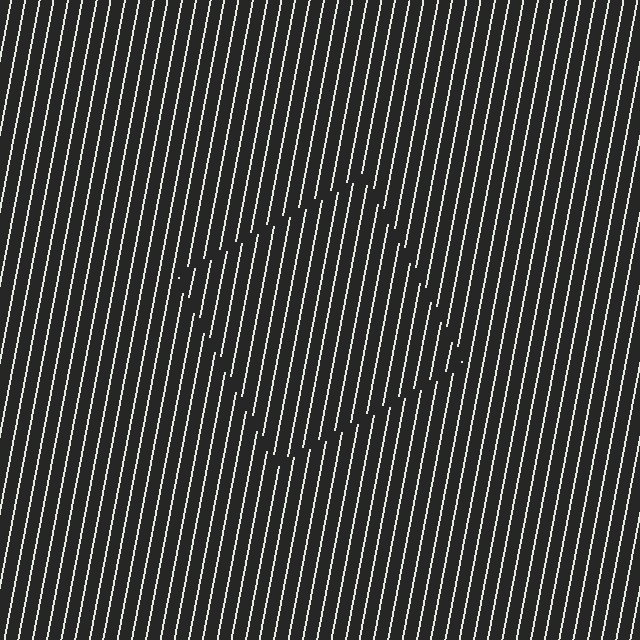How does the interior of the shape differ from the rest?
The interior of the shape contains the same grating, shifted by half a period — the contour is defined by the phase discontinuity where line-ends from the inner and outer gratings abut.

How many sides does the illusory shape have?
4 sides — the line-ends trace a square.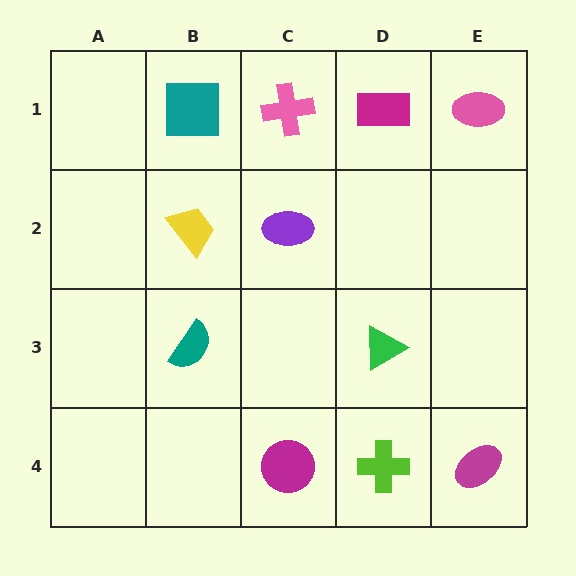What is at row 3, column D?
A green triangle.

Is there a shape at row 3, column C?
No, that cell is empty.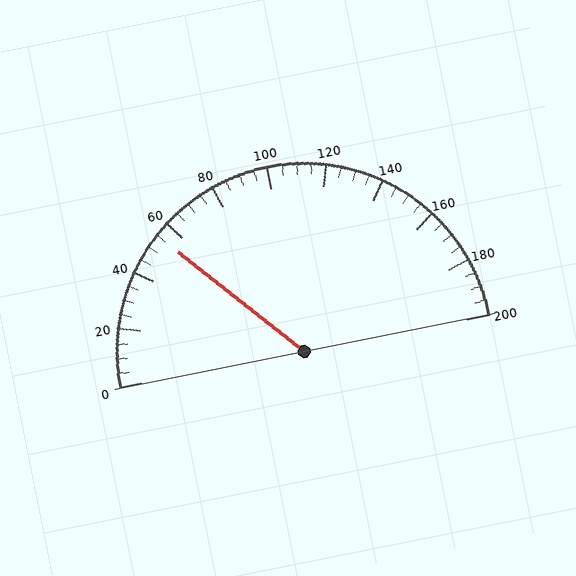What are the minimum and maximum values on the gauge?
The gauge ranges from 0 to 200.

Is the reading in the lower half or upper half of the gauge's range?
The reading is in the lower half of the range (0 to 200).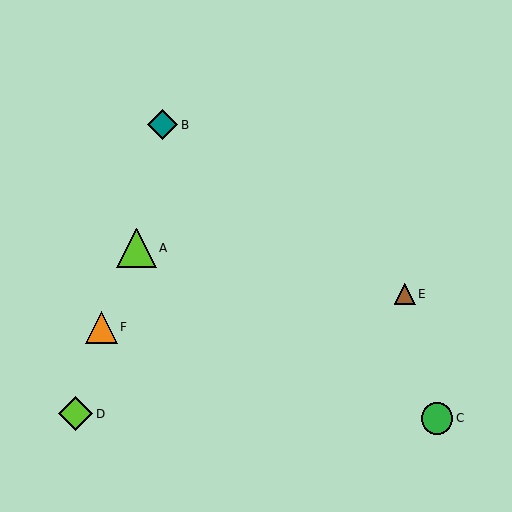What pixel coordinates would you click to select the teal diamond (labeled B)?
Click at (163, 125) to select the teal diamond B.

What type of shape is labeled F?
Shape F is an orange triangle.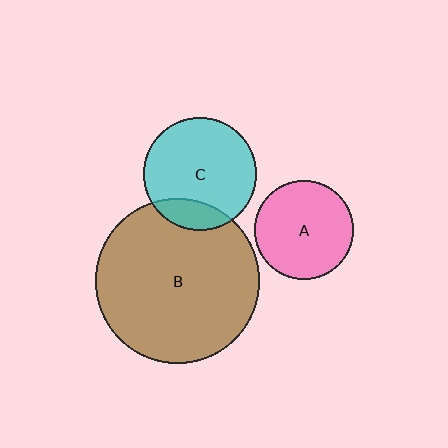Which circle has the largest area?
Circle B (brown).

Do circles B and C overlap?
Yes.